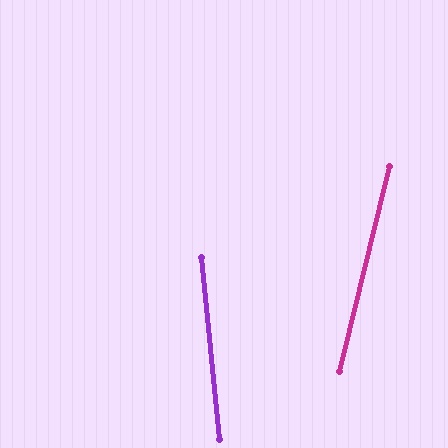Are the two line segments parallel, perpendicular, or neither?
Neither parallel nor perpendicular — they differ by about 19°.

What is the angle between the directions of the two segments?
Approximately 19 degrees.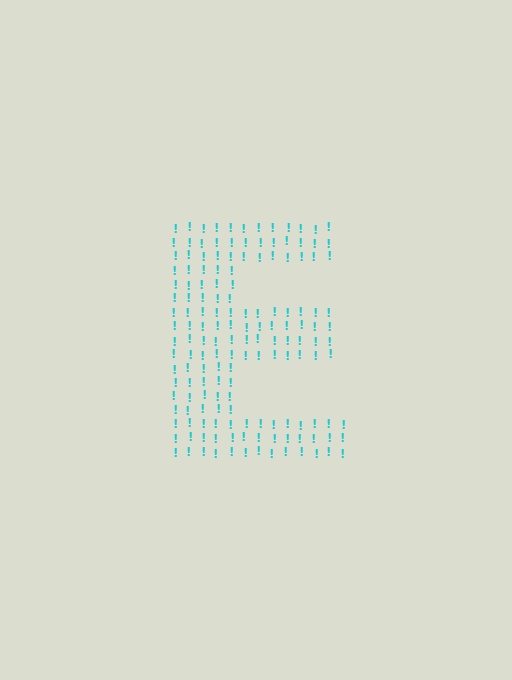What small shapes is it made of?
It is made of small exclamation marks.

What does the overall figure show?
The overall figure shows the letter E.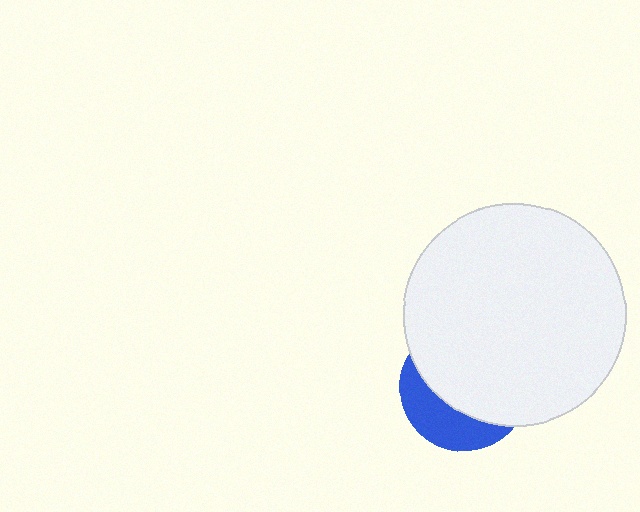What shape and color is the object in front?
The object in front is a white circle.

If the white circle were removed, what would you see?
You would see the complete blue circle.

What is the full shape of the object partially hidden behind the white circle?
The partially hidden object is a blue circle.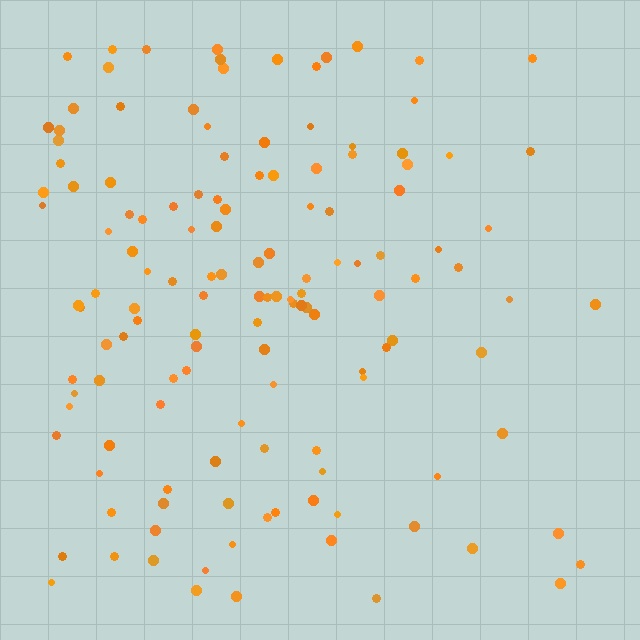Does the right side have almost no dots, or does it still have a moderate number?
Still a moderate number, just noticeably fewer than the left.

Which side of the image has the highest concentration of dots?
The left.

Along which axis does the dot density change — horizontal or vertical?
Horizontal.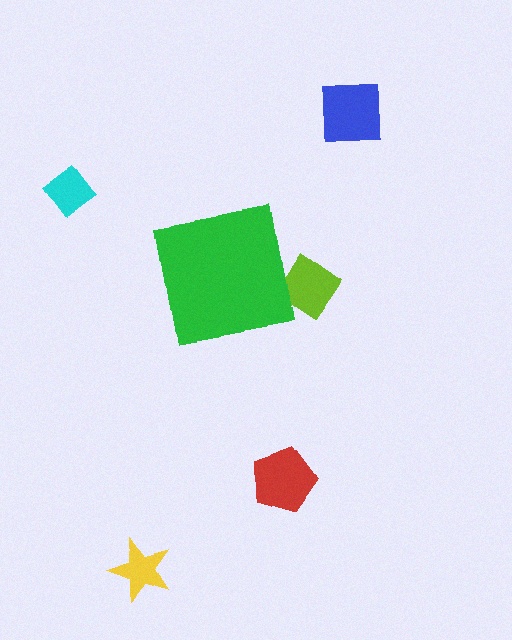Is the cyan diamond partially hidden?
No, the cyan diamond is fully visible.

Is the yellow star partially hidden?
No, the yellow star is fully visible.